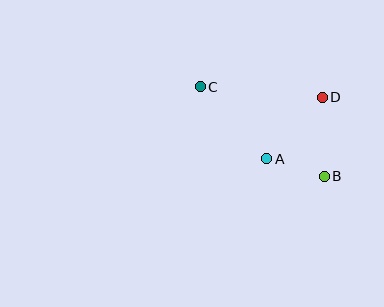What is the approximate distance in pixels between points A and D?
The distance between A and D is approximately 83 pixels.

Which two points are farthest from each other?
Points B and C are farthest from each other.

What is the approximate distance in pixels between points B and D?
The distance between B and D is approximately 79 pixels.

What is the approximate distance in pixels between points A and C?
The distance between A and C is approximately 98 pixels.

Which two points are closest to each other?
Points A and B are closest to each other.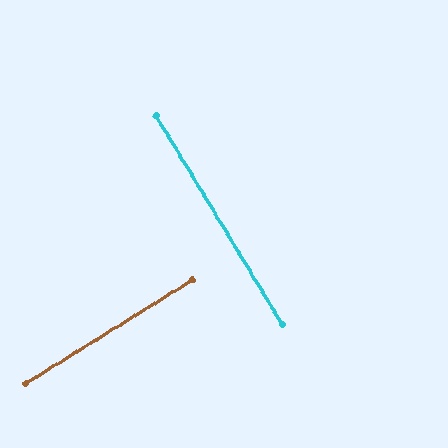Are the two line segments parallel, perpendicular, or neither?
Perpendicular — they meet at approximately 90°.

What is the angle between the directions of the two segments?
Approximately 90 degrees.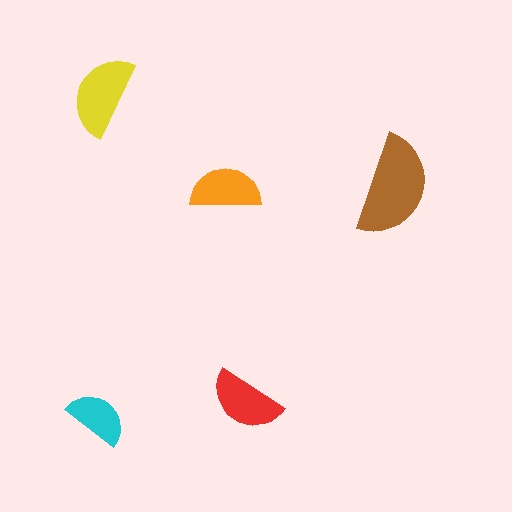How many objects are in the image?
There are 5 objects in the image.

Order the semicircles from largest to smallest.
the brown one, the yellow one, the red one, the orange one, the cyan one.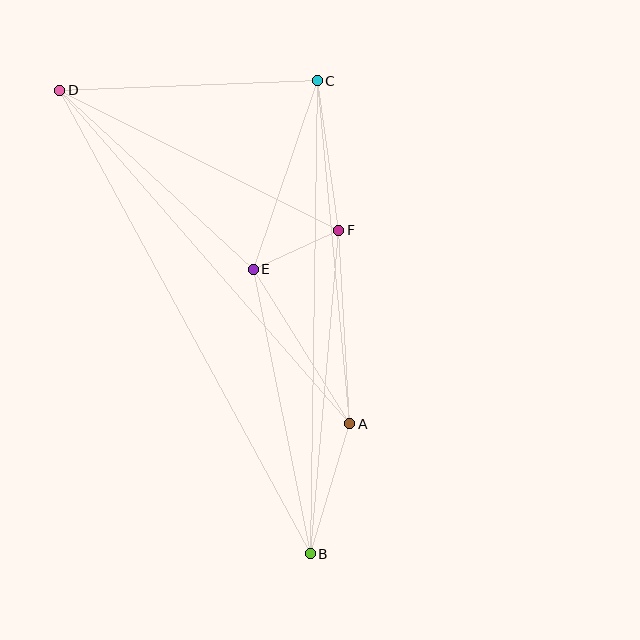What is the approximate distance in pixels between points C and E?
The distance between C and E is approximately 199 pixels.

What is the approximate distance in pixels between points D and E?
The distance between D and E is approximately 263 pixels.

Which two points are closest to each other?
Points E and F are closest to each other.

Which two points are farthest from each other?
Points B and D are farthest from each other.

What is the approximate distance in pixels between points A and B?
The distance between A and B is approximately 136 pixels.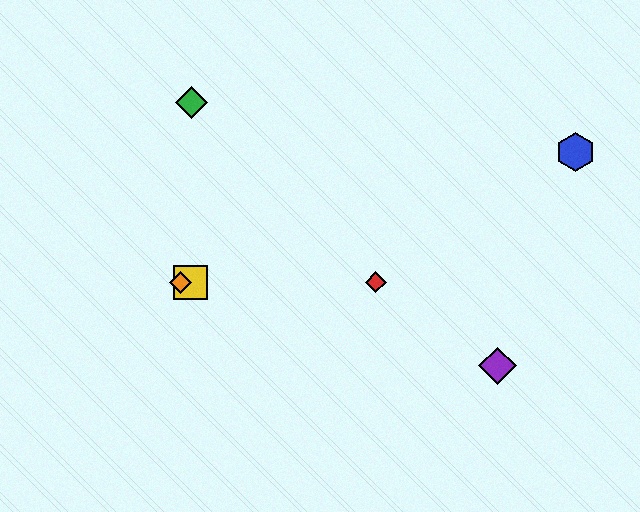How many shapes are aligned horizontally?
3 shapes (the red diamond, the yellow square, the orange diamond) are aligned horizontally.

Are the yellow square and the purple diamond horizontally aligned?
No, the yellow square is at y≈282 and the purple diamond is at y≈366.